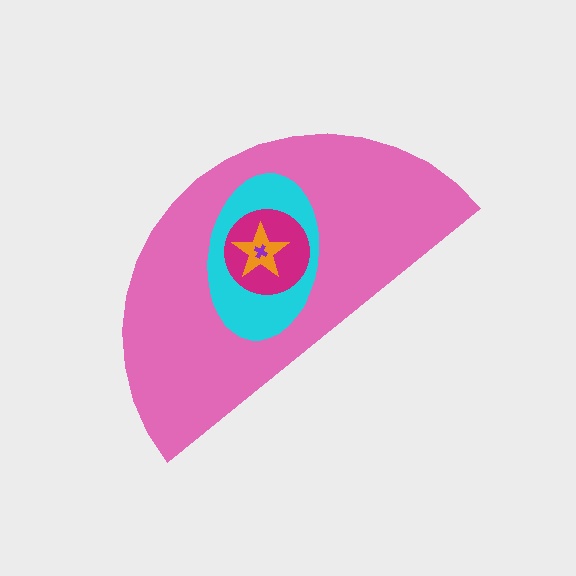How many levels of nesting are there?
5.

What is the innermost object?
The purple cross.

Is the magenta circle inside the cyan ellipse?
Yes.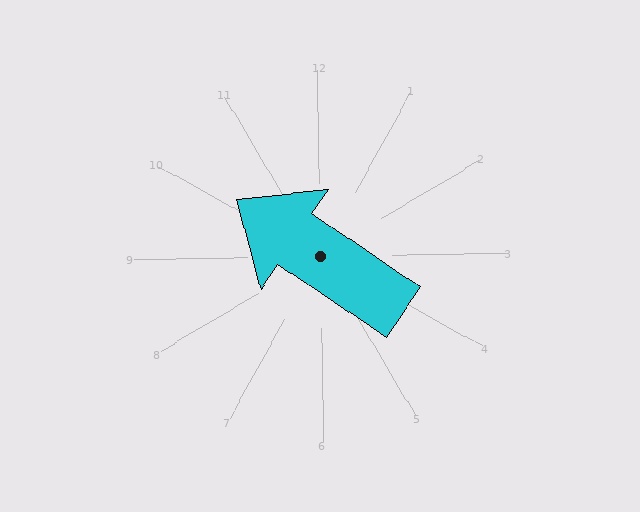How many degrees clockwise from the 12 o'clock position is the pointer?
Approximately 305 degrees.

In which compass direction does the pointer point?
Northwest.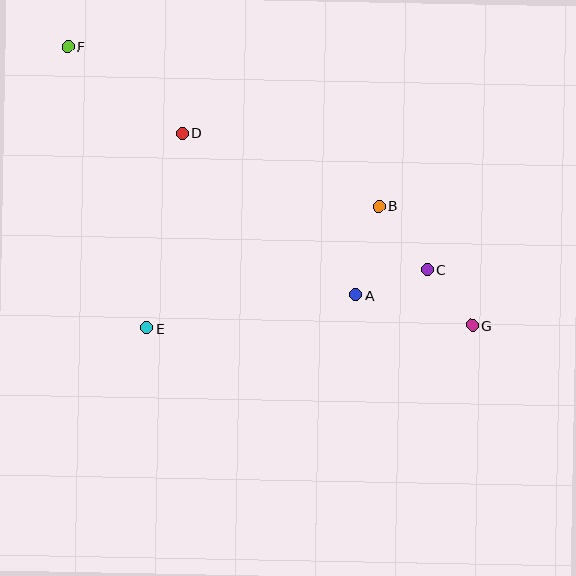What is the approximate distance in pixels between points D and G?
The distance between D and G is approximately 348 pixels.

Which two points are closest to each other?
Points C and G are closest to each other.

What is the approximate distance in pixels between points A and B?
The distance between A and B is approximately 92 pixels.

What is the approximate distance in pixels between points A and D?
The distance between A and D is approximately 237 pixels.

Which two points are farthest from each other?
Points F and G are farthest from each other.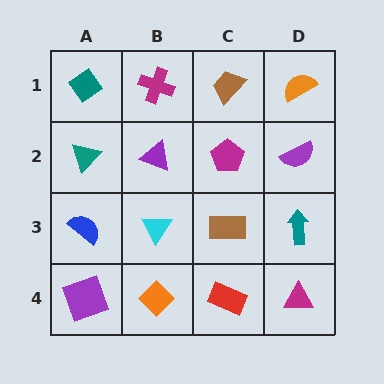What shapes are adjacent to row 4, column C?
A brown rectangle (row 3, column C), an orange diamond (row 4, column B), a magenta triangle (row 4, column D).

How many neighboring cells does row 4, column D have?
2.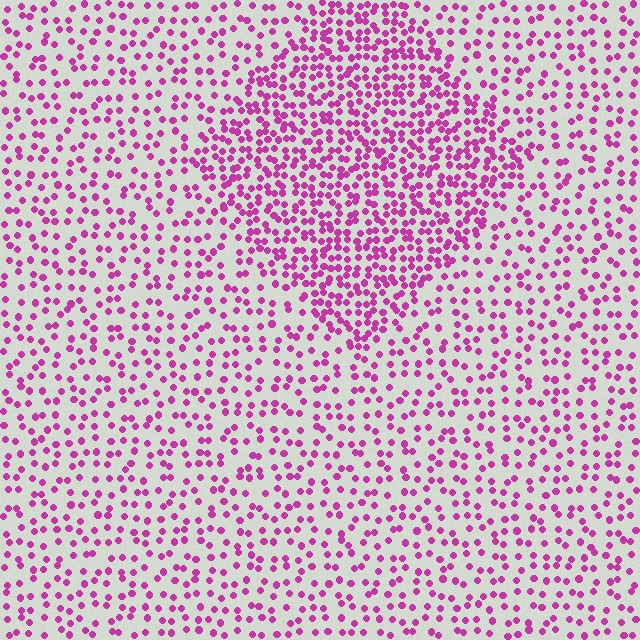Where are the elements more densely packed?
The elements are more densely packed inside the diamond boundary.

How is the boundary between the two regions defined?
The boundary is defined by a change in element density (approximately 2.0x ratio). All elements are the same color, size, and shape.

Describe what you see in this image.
The image contains small magenta elements arranged at two different densities. A diamond-shaped region is visible where the elements are more densely packed than the surrounding area.